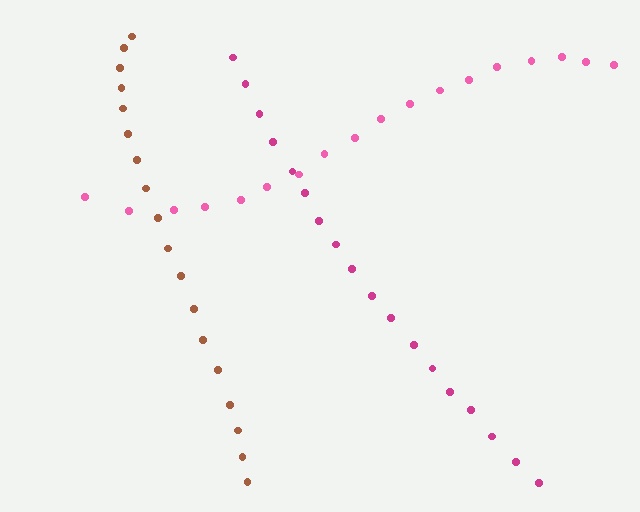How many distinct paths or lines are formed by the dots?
There are 3 distinct paths.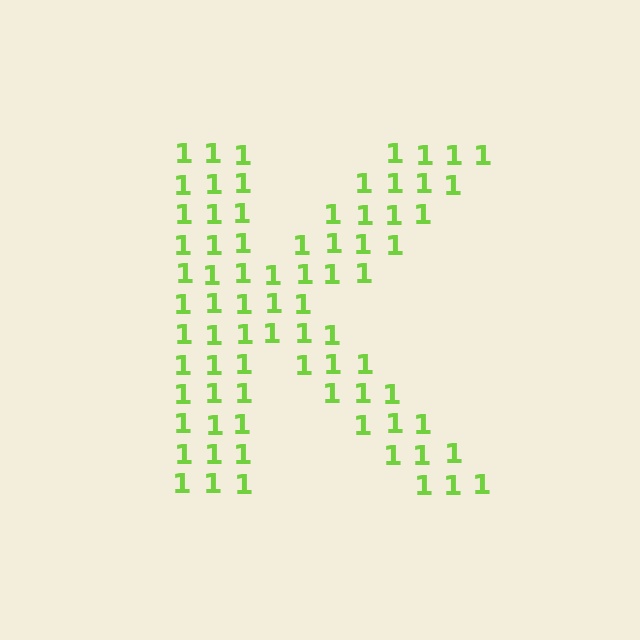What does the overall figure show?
The overall figure shows the letter K.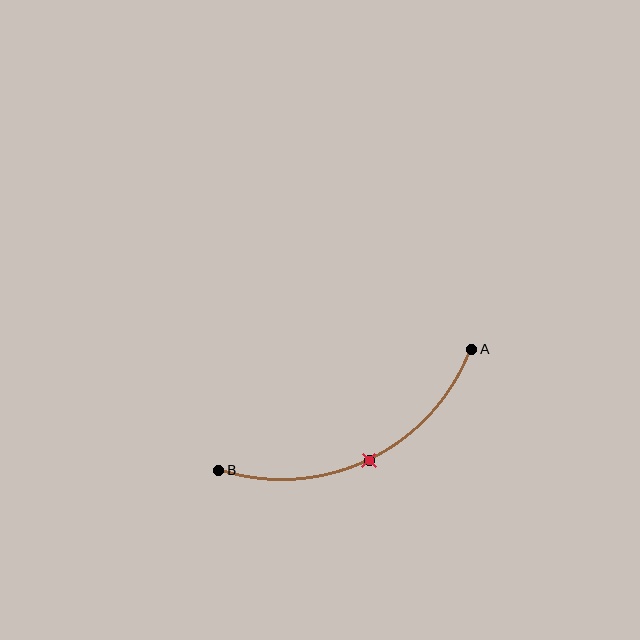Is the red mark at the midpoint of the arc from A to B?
Yes. The red mark lies on the arc at equal arc-length from both A and B — it is the arc midpoint.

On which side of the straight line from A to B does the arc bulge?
The arc bulges below the straight line connecting A and B.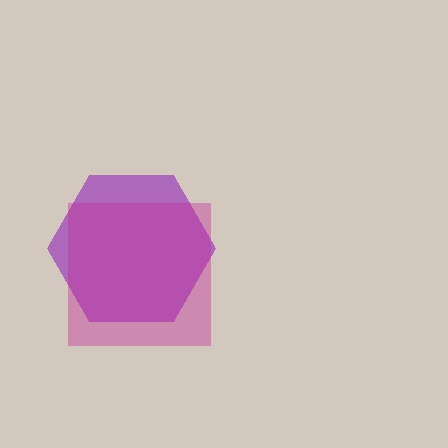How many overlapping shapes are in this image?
There are 2 overlapping shapes in the image.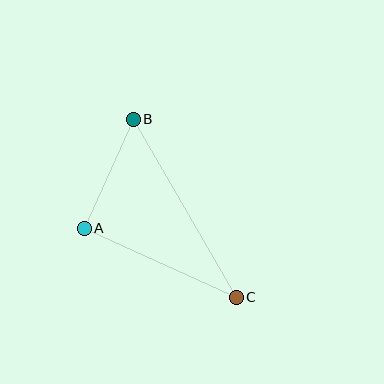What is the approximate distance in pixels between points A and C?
The distance between A and C is approximately 167 pixels.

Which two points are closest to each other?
Points A and B are closest to each other.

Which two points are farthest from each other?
Points B and C are farthest from each other.